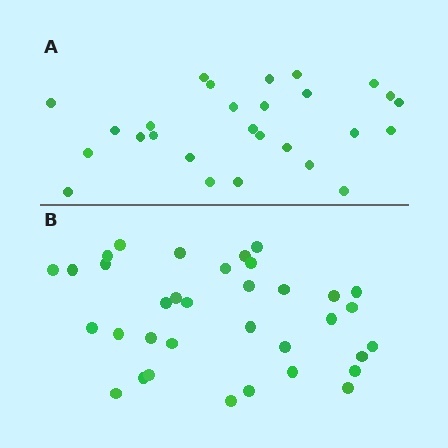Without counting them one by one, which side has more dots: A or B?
Region B (the bottom region) has more dots.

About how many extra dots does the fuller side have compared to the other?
Region B has roughly 8 or so more dots than region A.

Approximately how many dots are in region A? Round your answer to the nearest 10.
About 30 dots. (The exact count is 27, which rounds to 30.)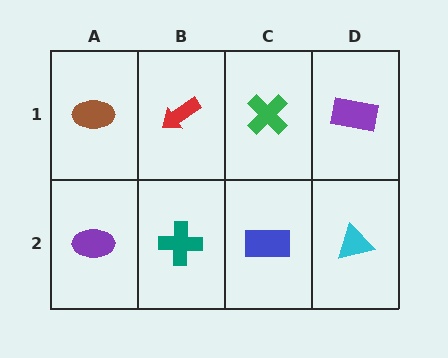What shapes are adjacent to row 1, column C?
A blue rectangle (row 2, column C), a red arrow (row 1, column B), a purple rectangle (row 1, column D).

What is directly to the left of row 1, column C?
A red arrow.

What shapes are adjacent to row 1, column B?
A teal cross (row 2, column B), a brown ellipse (row 1, column A), a green cross (row 1, column C).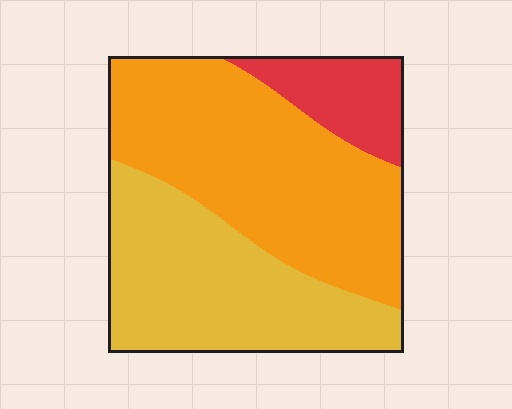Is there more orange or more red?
Orange.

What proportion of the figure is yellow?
Yellow covers around 40% of the figure.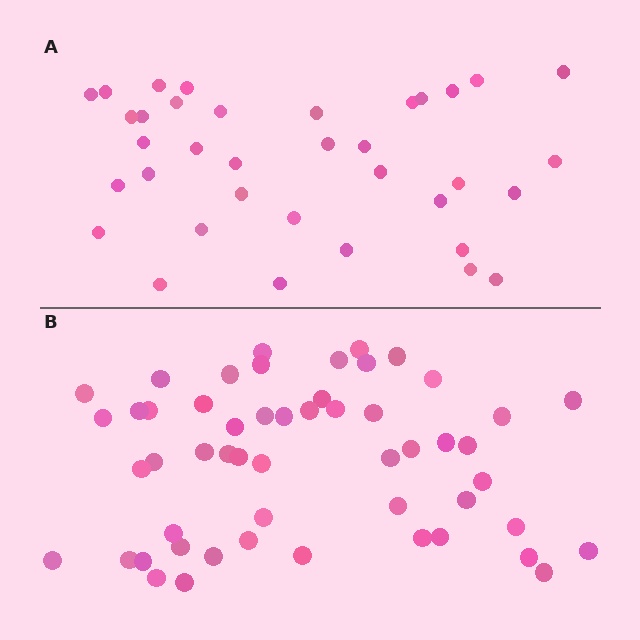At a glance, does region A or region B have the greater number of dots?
Region B (the bottom region) has more dots.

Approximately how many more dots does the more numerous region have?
Region B has approximately 15 more dots than region A.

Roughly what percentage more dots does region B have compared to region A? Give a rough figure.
About 45% more.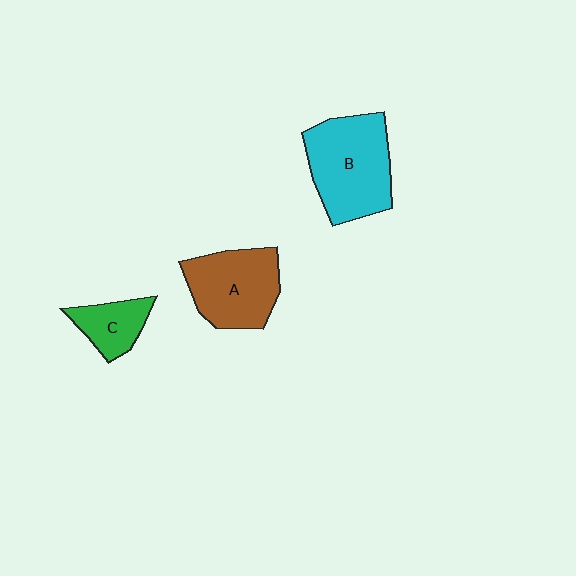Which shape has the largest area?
Shape B (cyan).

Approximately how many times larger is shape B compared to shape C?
Approximately 2.3 times.